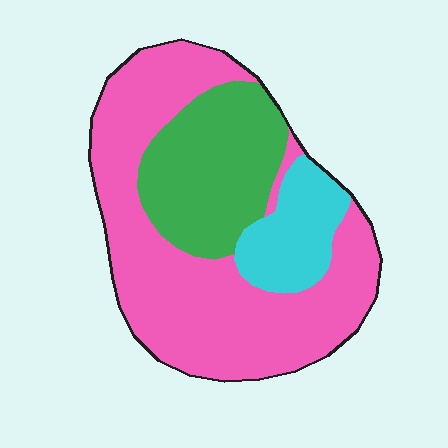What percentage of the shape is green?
Green takes up about one quarter (1/4) of the shape.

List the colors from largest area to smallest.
From largest to smallest: pink, green, cyan.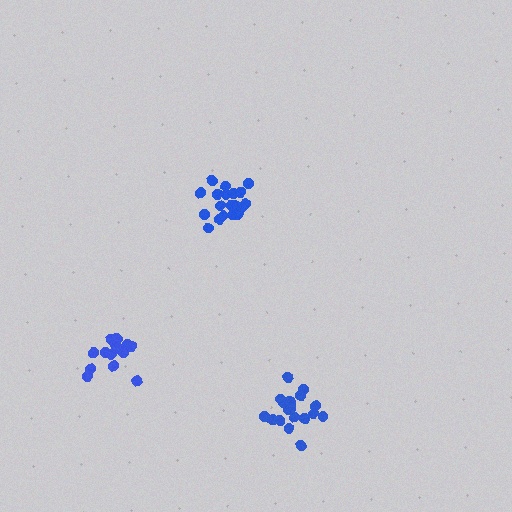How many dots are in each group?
Group 1: 15 dots, Group 2: 20 dots, Group 3: 20 dots (55 total).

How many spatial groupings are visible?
There are 3 spatial groupings.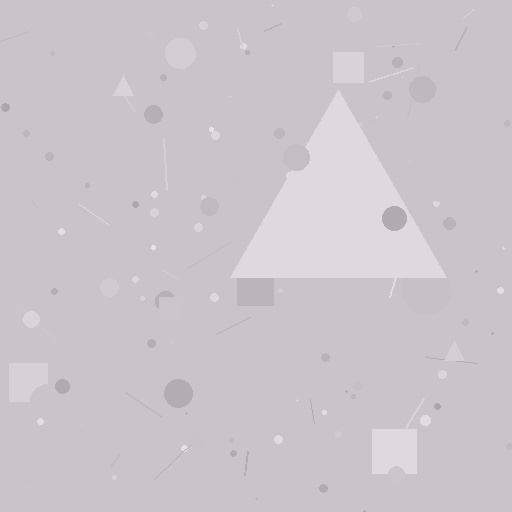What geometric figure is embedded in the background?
A triangle is embedded in the background.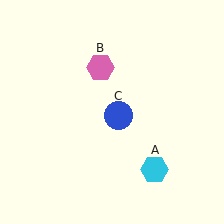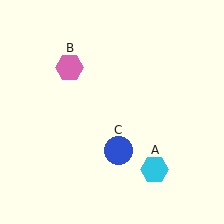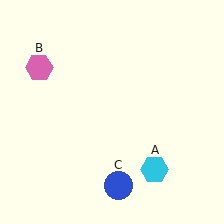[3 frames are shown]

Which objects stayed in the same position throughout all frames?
Cyan hexagon (object A) remained stationary.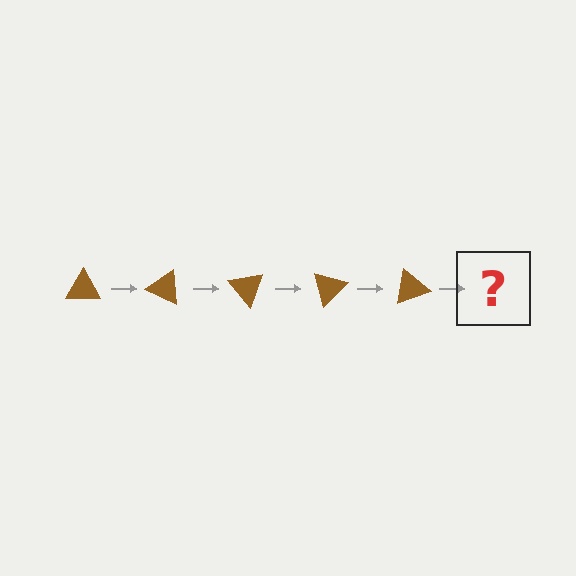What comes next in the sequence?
The next element should be a brown triangle rotated 125 degrees.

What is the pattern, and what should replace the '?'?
The pattern is that the triangle rotates 25 degrees each step. The '?' should be a brown triangle rotated 125 degrees.